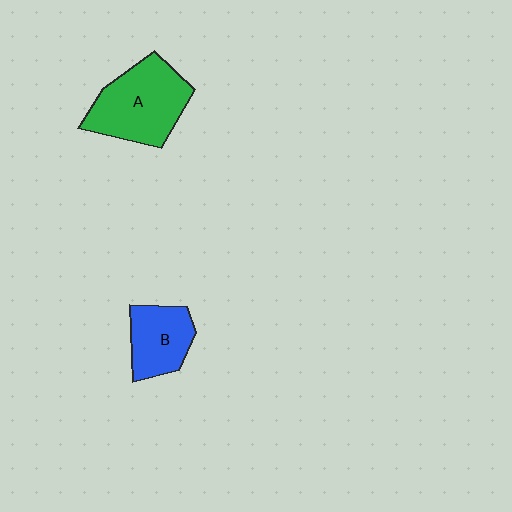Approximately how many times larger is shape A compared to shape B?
Approximately 1.6 times.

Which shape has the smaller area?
Shape B (blue).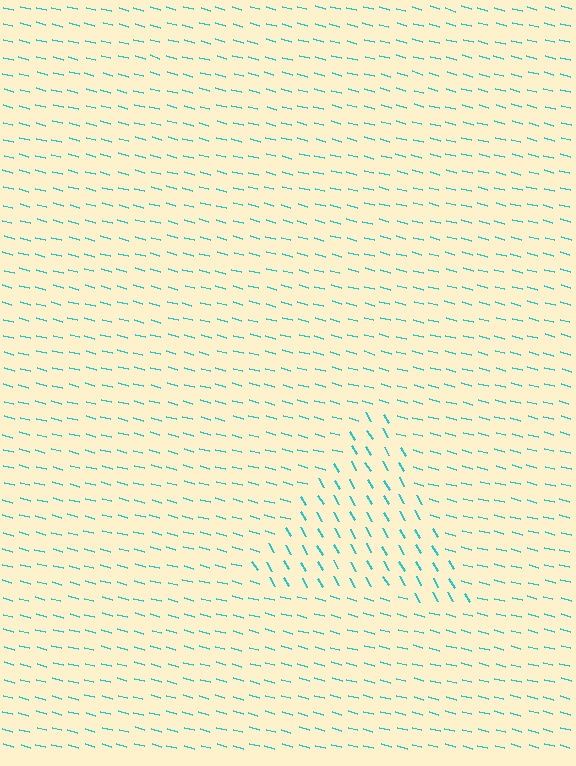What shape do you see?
I see a triangle.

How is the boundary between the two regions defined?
The boundary is defined purely by a change in line orientation (approximately 45 degrees difference). All lines are the same color and thickness.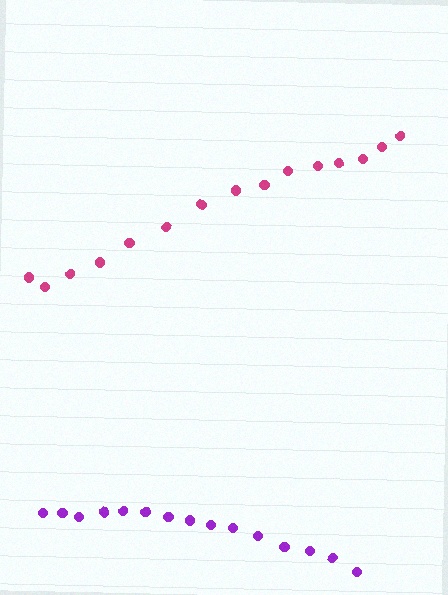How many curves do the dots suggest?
There are 2 distinct paths.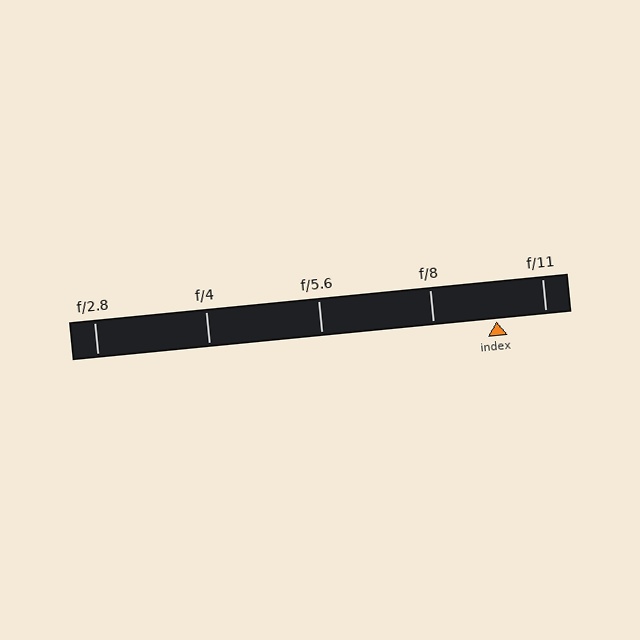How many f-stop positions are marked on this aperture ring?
There are 5 f-stop positions marked.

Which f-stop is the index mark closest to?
The index mark is closest to f/11.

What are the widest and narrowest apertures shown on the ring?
The widest aperture shown is f/2.8 and the narrowest is f/11.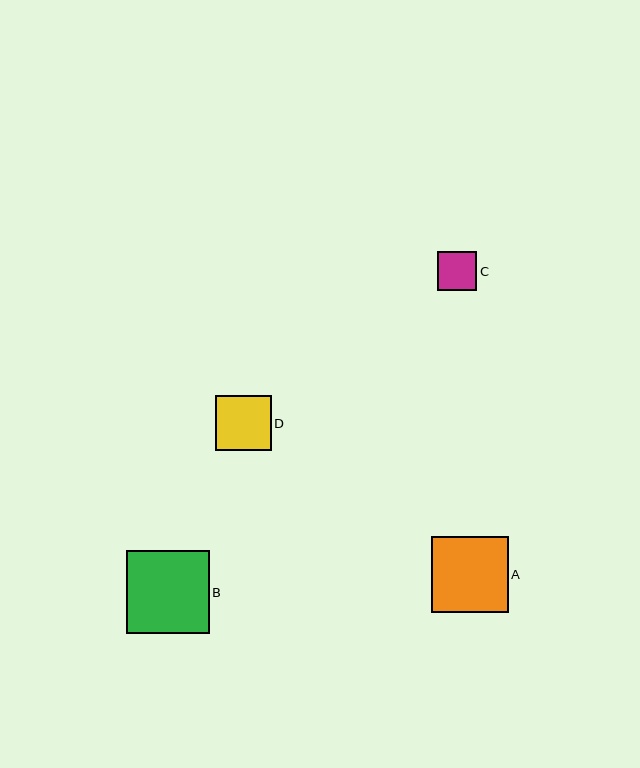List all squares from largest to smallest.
From largest to smallest: B, A, D, C.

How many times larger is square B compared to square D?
Square B is approximately 1.5 times the size of square D.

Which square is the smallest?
Square C is the smallest with a size of approximately 39 pixels.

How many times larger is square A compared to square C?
Square A is approximately 2.0 times the size of square C.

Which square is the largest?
Square B is the largest with a size of approximately 83 pixels.